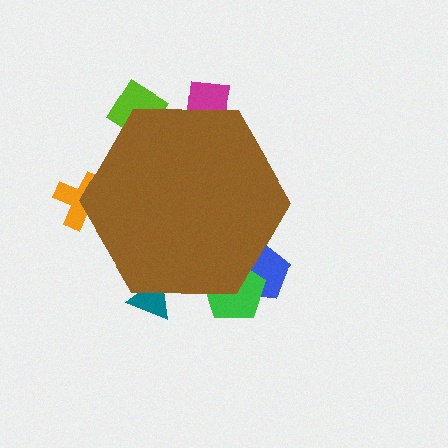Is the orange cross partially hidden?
Yes, the orange cross is partially hidden behind the brown hexagon.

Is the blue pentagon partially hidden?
Yes, the blue pentagon is partially hidden behind the brown hexagon.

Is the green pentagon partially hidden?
Yes, the green pentagon is partially hidden behind the brown hexagon.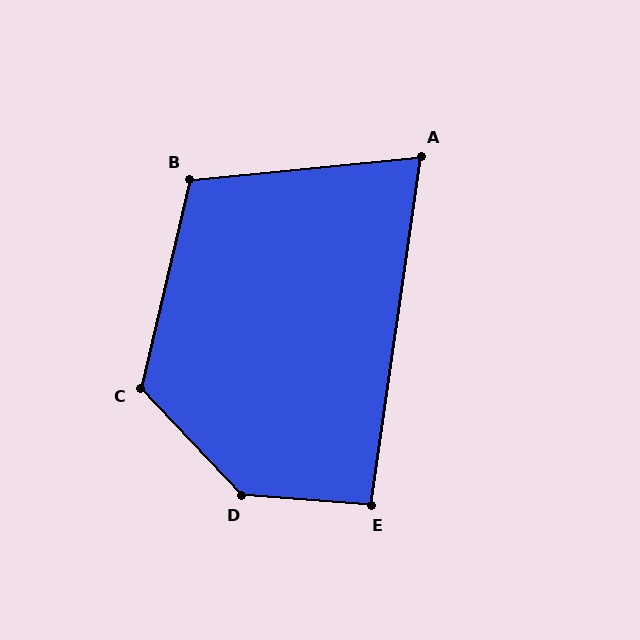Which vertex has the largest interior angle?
D, at approximately 138 degrees.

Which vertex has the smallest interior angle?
A, at approximately 76 degrees.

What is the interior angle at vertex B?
Approximately 109 degrees (obtuse).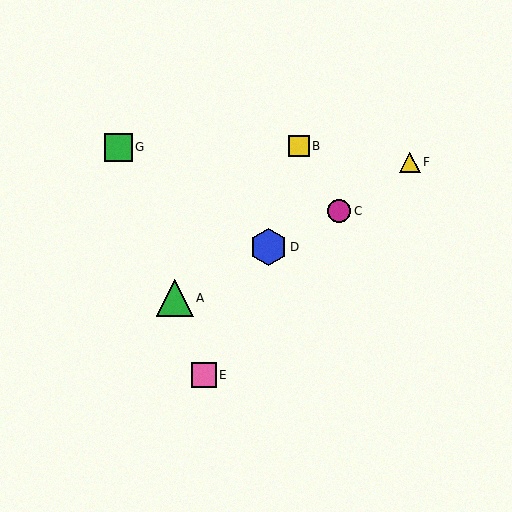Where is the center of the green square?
The center of the green square is at (119, 147).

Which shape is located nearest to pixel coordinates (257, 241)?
The blue hexagon (labeled D) at (268, 247) is nearest to that location.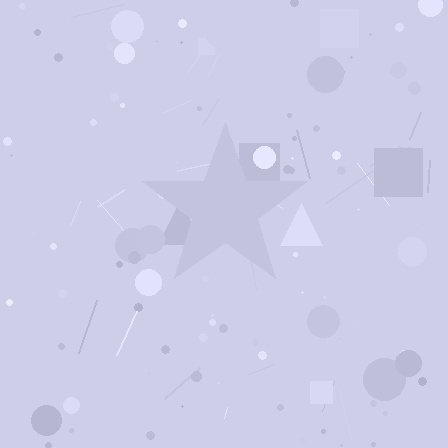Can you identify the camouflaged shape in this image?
The camouflaged shape is a star.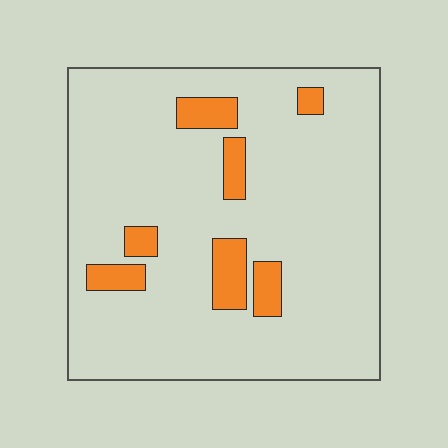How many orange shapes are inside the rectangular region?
7.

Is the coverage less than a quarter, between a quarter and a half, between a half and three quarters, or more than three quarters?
Less than a quarter.